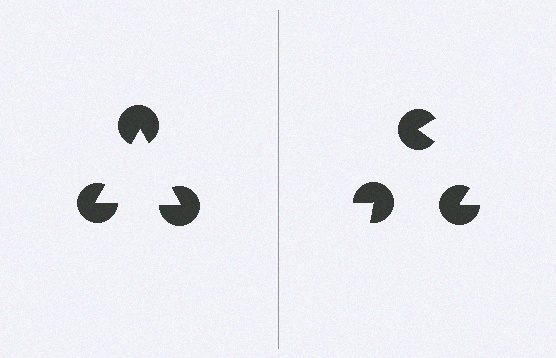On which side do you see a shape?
An illusory triangle appears on the left side. On the right side the wedge cuts are rotated, so no coherent shape forms.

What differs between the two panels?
The pac-man discs are positioned identically on both sides; only the wedge orientations differ. On the left they align to a triangle; on the right they are misaligned.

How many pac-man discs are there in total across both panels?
6 — 3 on each side.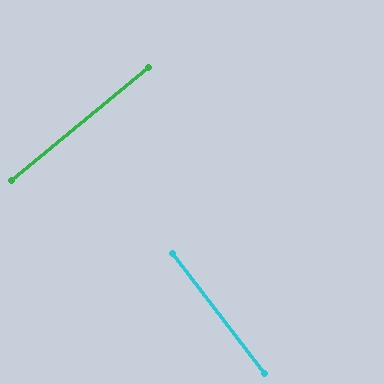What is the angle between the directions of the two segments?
Approximately 88 degrees.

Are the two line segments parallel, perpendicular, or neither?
Perpendicular — they meet at approximately 88°.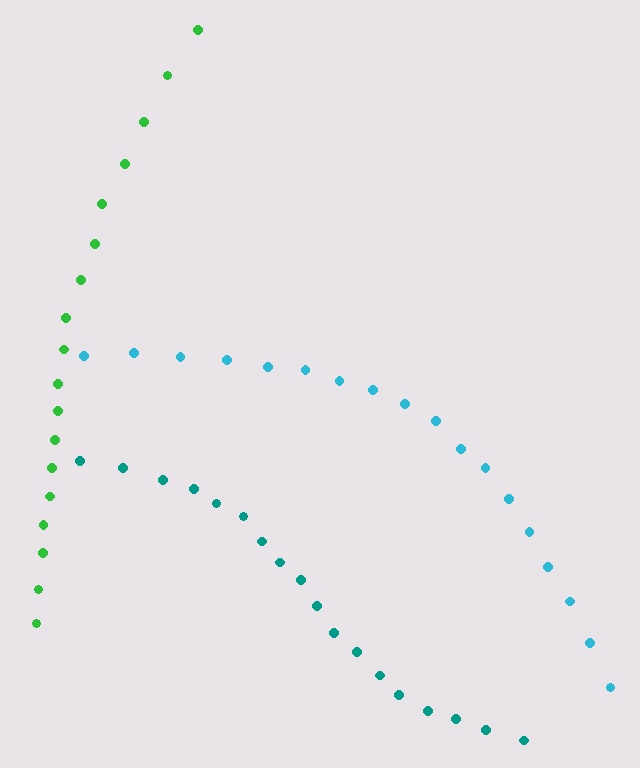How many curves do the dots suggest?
There are 3 distinct paths.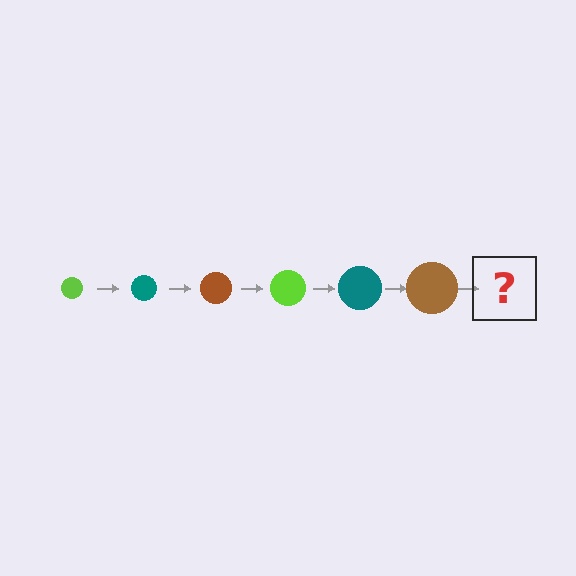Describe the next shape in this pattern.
It should be a lime circle, larger than the previous one.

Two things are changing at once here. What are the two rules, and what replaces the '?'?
The two rules are that the circle grows larger each step and the color cycles through lime, teal, and brown. The '?' should be a lime circle, larger than the previous one.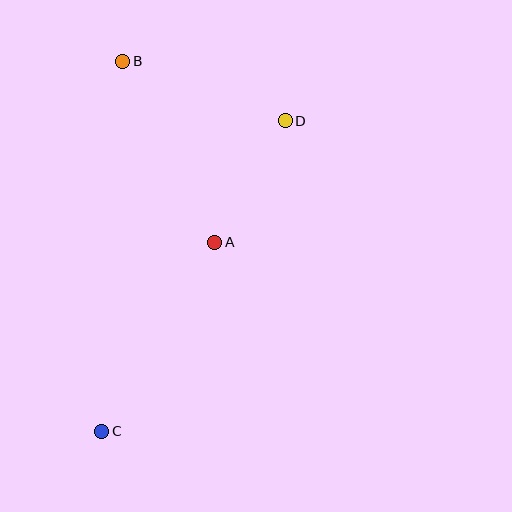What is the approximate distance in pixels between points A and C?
The distance between A and C is approximately 221 pixels.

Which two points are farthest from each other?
Points B and C are farthest from each other.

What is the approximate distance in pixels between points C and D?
The distance between C and D is approximately 361 pixels.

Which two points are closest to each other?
Points A and D are closest to each other.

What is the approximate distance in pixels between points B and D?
The distance between B and D is approximately 173 pixels.